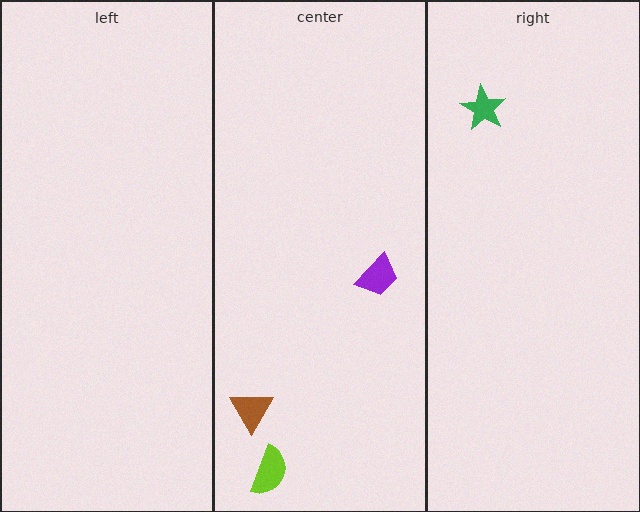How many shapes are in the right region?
1.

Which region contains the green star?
The right region.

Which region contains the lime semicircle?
The center region.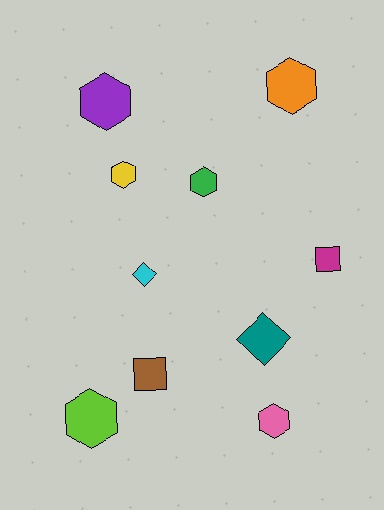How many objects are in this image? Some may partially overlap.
There are 10 objects.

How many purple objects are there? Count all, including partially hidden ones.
There is 1 purple object.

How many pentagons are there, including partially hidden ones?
There are no pentagons.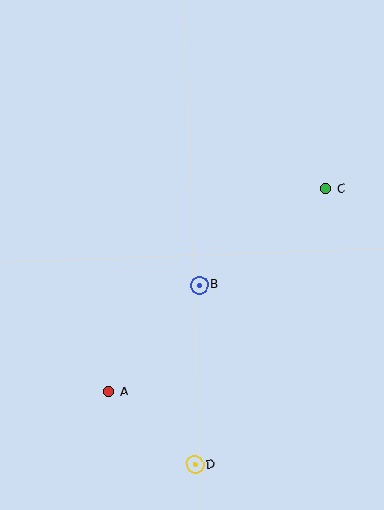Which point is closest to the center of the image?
Point B at (199, 285) is closest to the center.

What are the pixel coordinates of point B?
Point B is at (199, 285).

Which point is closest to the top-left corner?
Point B is closest to the top-left corner.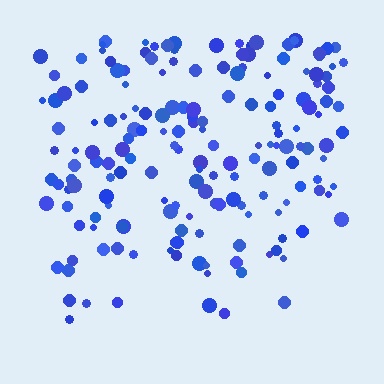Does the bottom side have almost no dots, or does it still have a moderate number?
Still a moderate number, just noticeably fewer than the top.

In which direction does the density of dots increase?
From bottom to top, with the top side densest.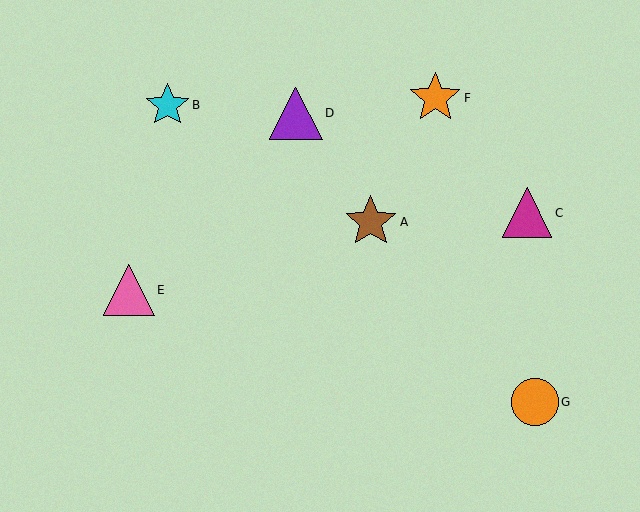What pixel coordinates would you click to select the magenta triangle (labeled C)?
Click at (527, 213) to select the magenta triangle C.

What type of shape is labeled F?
Shape F is an orange star.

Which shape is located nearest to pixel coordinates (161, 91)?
The cyan star (labeled B) at (167, 105) is nearest to that location.